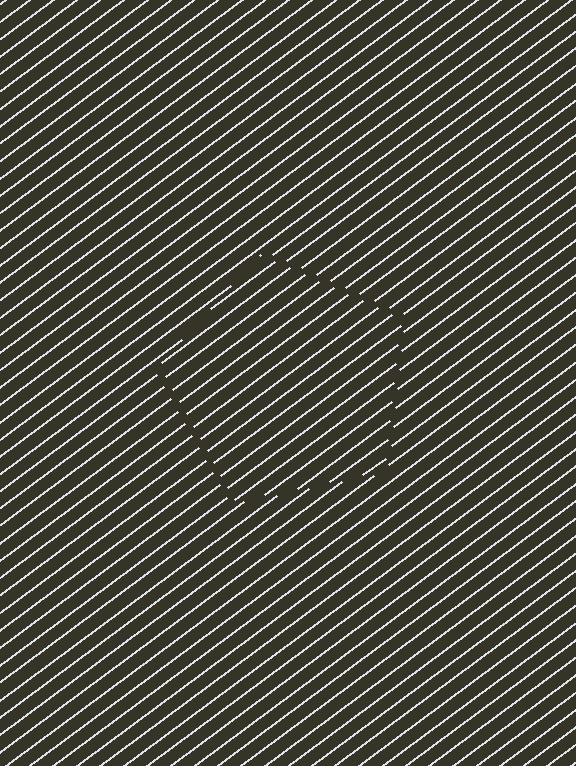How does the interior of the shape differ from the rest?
The interior of the shape contains the same grating, shifted by half a period — the contour is defined by the phase discontinuity where line-ends from the inner and outer gratings abut.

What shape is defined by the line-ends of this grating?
An illusory pentagon. The interior of the shape contains the same grating, shifted by half a period — the contour is defined by the phase discontinuity where line-ends from the inner and outer gratings abut.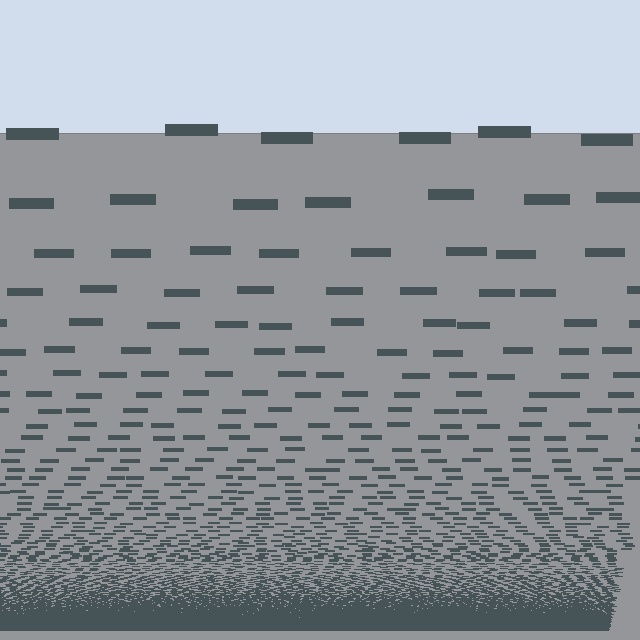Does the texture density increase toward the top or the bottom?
Density increases toward the bottom.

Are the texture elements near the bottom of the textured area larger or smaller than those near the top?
Smaller. The gradient is inverted — elements near the bottom are smaller and denser.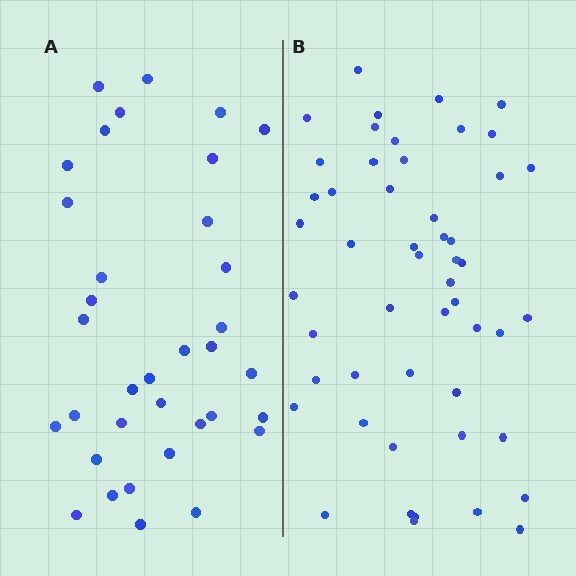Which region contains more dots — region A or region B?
Region B (the right region) has more dots.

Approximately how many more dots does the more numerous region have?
Region B has approximately 15 more dots than region A.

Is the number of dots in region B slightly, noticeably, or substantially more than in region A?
Region B has substantially more. The ratio is roughly 1.5 to 1.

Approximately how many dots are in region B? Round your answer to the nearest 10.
About 50 dots. (The exact count is 51, which rounds to 50.)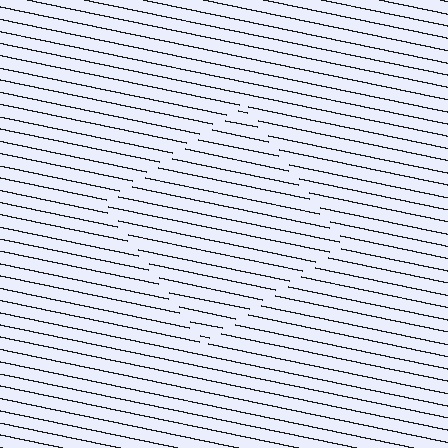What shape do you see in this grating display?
An illusory square. The interior of the shape contains the same grating, shifted by half a period — the contour is defined by the phase discontinuity where line-ends from the inner and outer gratings abut.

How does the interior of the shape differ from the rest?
The interior of the shape contains the same grating, shifted by half a period — the contour is defined by the phase discontinuity where line-ends from the inner and outer gratings abut.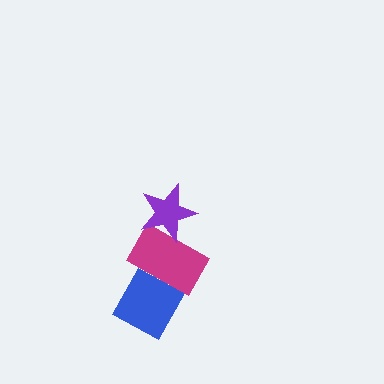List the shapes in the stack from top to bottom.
From top to bottom: the purple star, the magenta rectangle, the blue diamond.